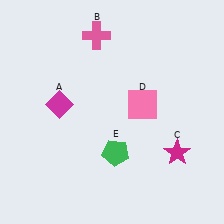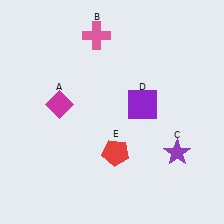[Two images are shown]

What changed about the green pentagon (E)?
In Image 1, E is green. In Image 2, it changed to red.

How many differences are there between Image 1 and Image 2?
There are 3 differences between the two images.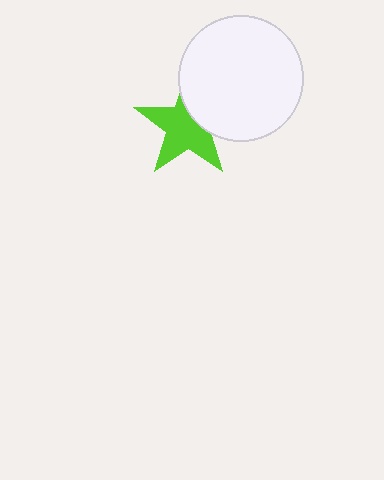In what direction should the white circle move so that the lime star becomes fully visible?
The white circle should move toward the upper-right. That is the shortest direction to clear the overlap and leave the lime star fully visible.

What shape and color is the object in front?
The object in front is a white circle.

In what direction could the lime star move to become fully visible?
The lime star could move toward the lower-left. That would shift it out from behind the white circle entirely.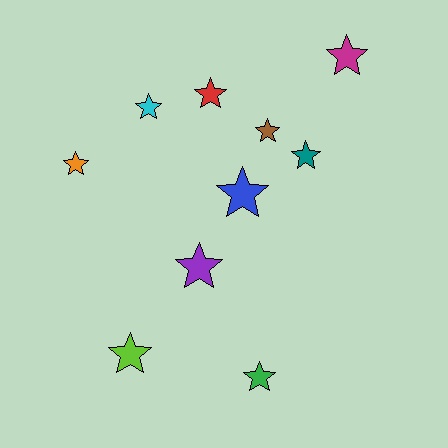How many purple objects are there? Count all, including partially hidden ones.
There is 1 purple object.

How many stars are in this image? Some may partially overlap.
There are 10 stars.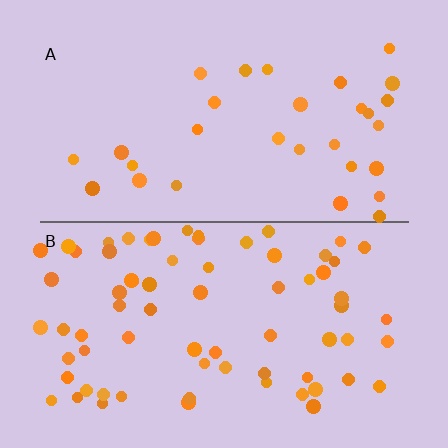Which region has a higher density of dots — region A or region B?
B (the bottom).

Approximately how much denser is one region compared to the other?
Approximately 2.3× — region B over region A.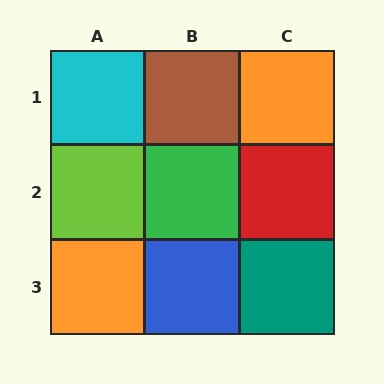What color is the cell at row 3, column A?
Orange.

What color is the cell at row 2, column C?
Red.